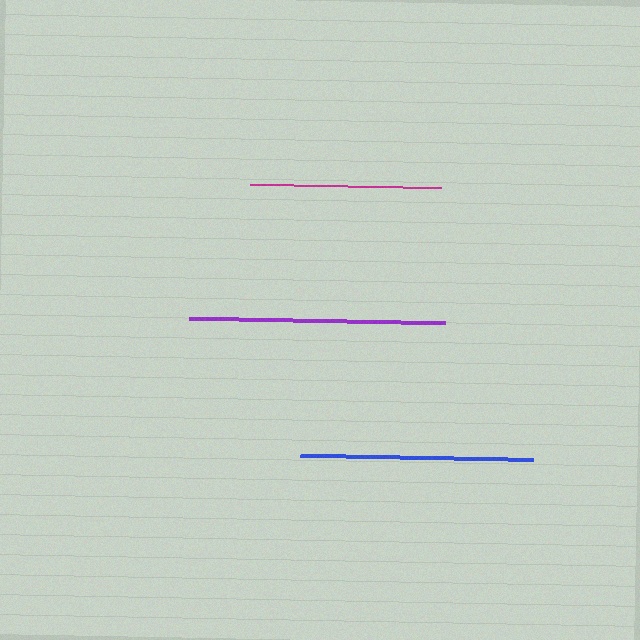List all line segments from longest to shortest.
From longest to shortest: purple, blue, magenta.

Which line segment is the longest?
The purple line is the longest at approximately 256 pixels.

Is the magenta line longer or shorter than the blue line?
The blue line is longer than the magenta line.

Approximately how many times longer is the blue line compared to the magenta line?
The blue line is approximately 1.2 times the length of the magenta line.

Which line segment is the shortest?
The magenta line is the shortest at approximately 191 pixels.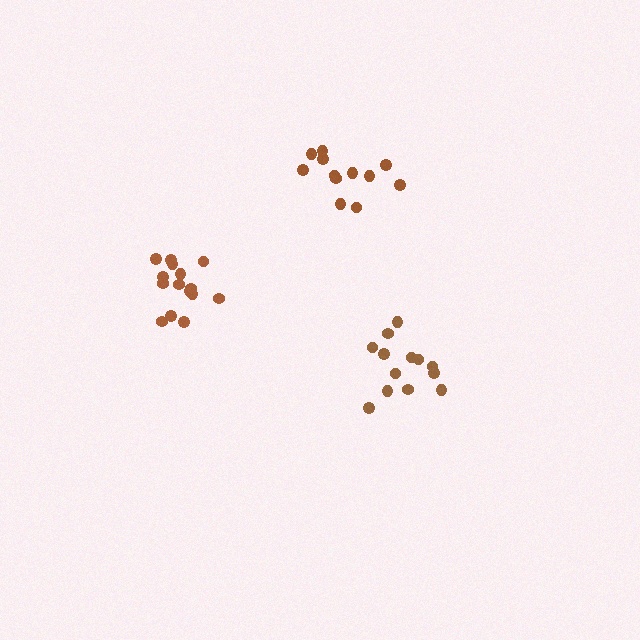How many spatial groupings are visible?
There are 3 spatial groupings.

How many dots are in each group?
Group 1: 13 dots, Group 2: 12 dots, Group 3: 15 dots (40 total).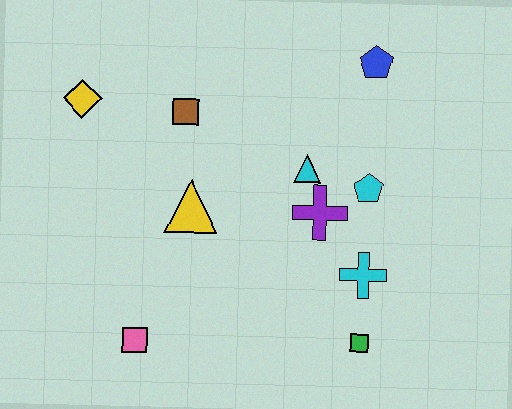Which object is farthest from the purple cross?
The yellow diamond is farthest from the purple cross.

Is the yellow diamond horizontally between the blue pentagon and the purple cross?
No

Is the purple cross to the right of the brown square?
Yes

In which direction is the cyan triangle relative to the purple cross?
The cyan triangle is above the purple cross.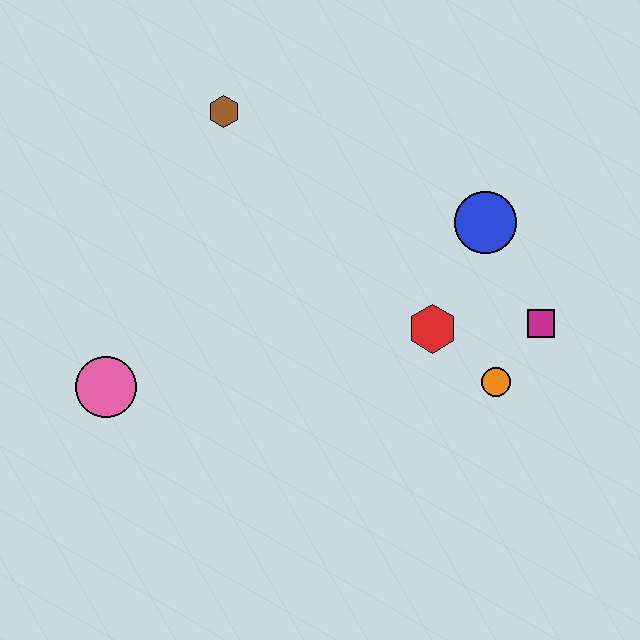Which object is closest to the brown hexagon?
The blue circle is closest to the brown hexagon.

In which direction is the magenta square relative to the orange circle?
The magenta square is above the orange circle.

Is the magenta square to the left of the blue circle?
No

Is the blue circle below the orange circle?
No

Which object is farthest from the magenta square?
The pink circle is farthest from the magenta square.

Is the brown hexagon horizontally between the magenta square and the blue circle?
No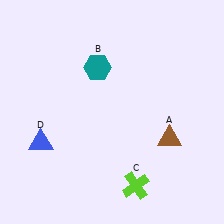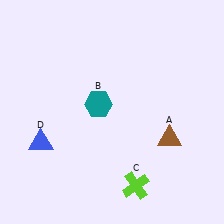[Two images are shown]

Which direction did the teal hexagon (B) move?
The teal hexagon (B) moved down.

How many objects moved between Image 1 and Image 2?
1 object moved between the two images.